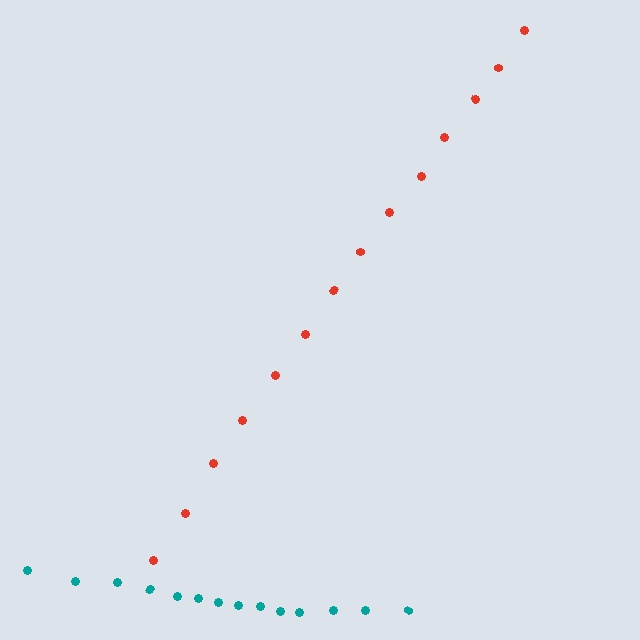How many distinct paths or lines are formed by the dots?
There are 2 distinct paths.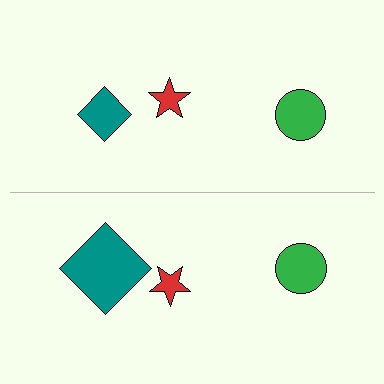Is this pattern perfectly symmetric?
No, the pattern is not perfectly symmetric. The teal diamond on the bottom side has a different size than its mirror counterpart.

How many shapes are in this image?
There are 6 shapes in this image.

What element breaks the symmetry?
The teal diamond on the bottom side has a different size than its mirror counterpart.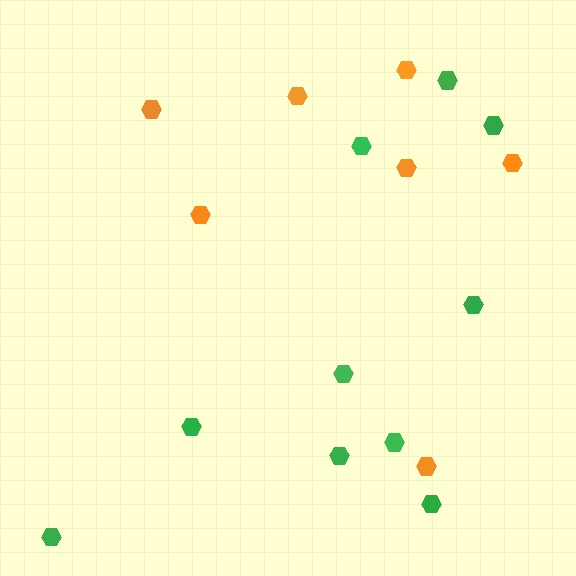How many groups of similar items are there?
There are 2 groups: one group of green hexagons (10) and one group of orange hexagons (7).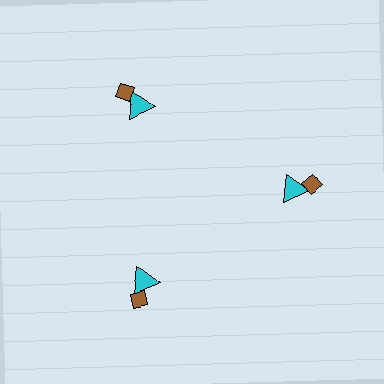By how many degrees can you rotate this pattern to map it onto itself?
The pattern maps onto itself every 120 degrees of rotation.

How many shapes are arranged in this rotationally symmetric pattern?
There are 6 shapes, arranged in 3 groups of 2.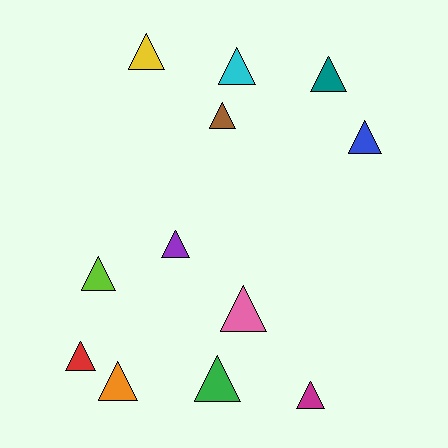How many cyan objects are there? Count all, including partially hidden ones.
There is 1 cyan object.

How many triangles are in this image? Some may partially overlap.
There are 12 triangles.